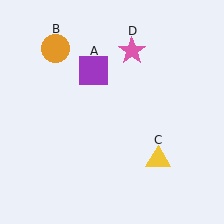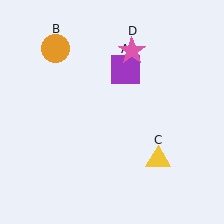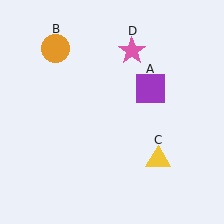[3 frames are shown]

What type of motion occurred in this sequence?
The purple square (object A) rotated clockwise around the center of the scene.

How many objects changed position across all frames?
1 object changed position: purple square (object A).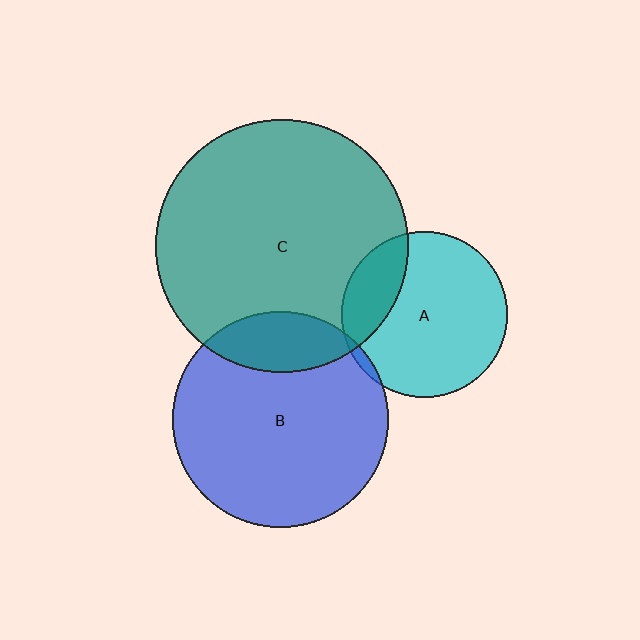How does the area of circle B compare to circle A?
Approximately 1.7 times.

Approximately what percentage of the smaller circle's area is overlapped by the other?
Approximately 20%.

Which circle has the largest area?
Circle C (teal).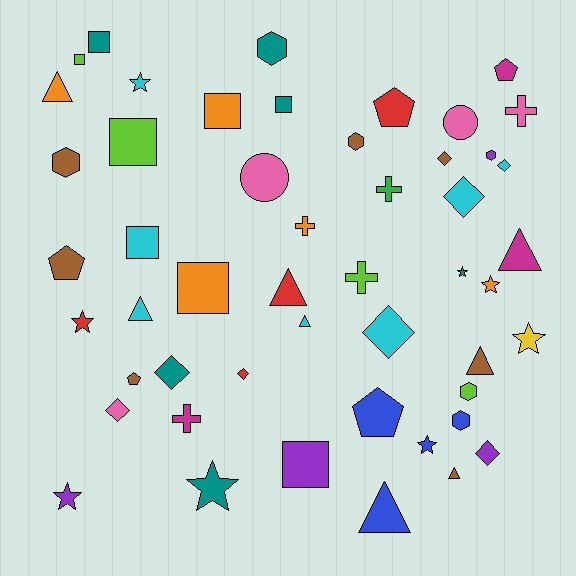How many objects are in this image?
There are 50 objects.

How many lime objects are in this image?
There are 4 lime objects.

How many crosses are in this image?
There are 5 crosses.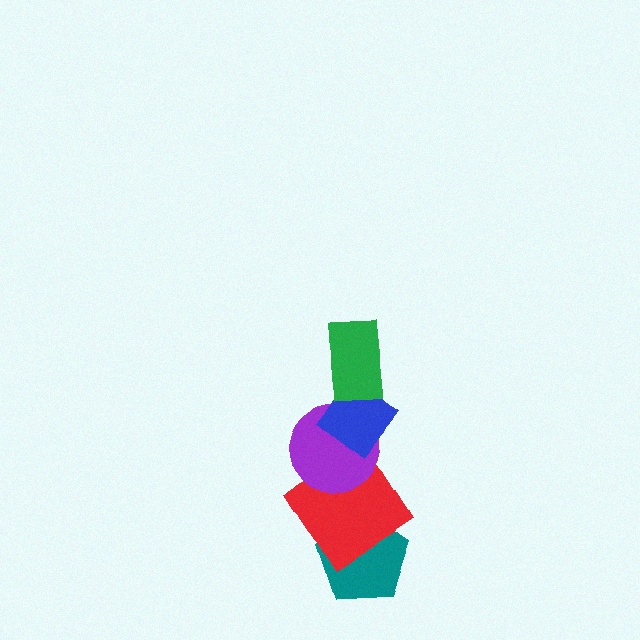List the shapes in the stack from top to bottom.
From top to bottom: the green rectangle, the blue diamond, the purple circle, the red diamond, the teal pentagon.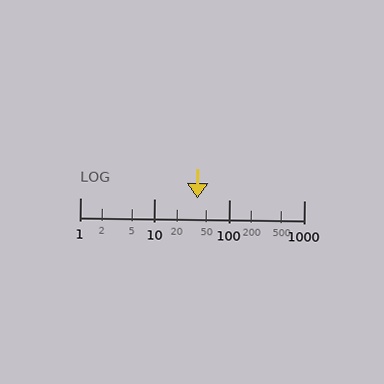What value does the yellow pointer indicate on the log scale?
The pointer indicates approximately 38.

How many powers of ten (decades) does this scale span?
The scale spans 3 decades, from 1 to 1000.